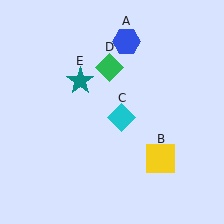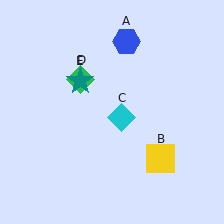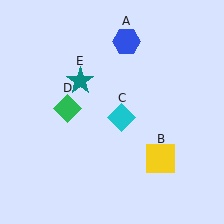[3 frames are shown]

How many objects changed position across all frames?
1 object changed position: green diamond (object D).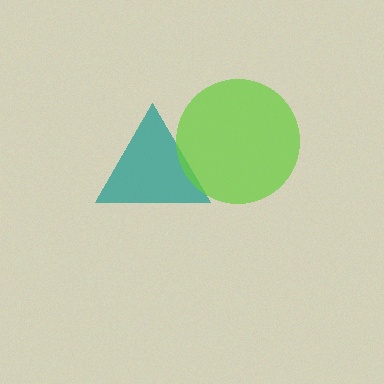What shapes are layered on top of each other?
The layered shapes are: a teal triangle, a lime circle.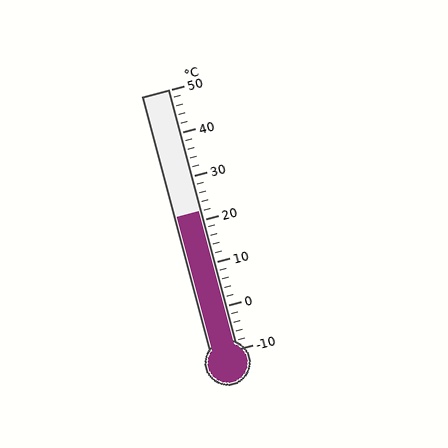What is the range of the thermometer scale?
The thermometer scale ranges from -10°C to 50°C.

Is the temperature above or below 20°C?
The temperature is above 20°C.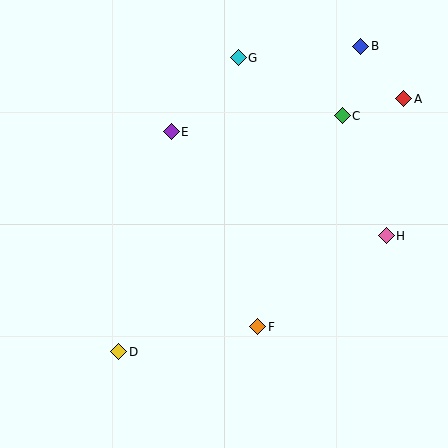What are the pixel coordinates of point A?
Point A is at (404, 99).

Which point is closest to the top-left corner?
Point E is closest to the top-left corner.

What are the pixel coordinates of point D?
Point D is at (119, 352).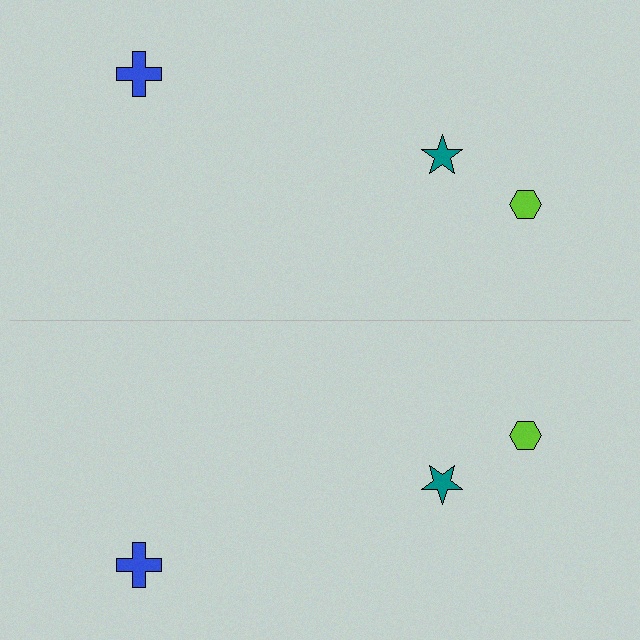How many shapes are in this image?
There are 6 shapes in this image.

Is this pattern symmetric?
Yes, this pattern has bilateral (reflection) symmetry.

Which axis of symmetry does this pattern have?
The pattern has a horizontal axis of symmetry running through the center of the image.